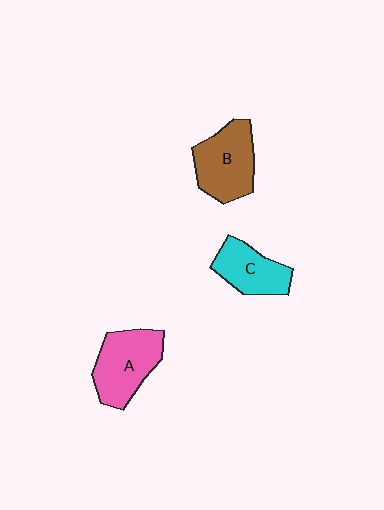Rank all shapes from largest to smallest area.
From largest to smallest: A (pink), B (brown), C (cyan).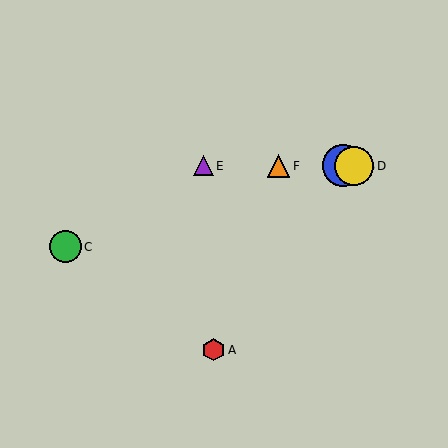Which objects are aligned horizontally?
Objects B, D, E, F are aligned horizontally.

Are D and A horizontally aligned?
No, D is at y≈166 and A is at y≈350.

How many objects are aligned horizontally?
4 objects (B, D, E, F) are aligned horizontally.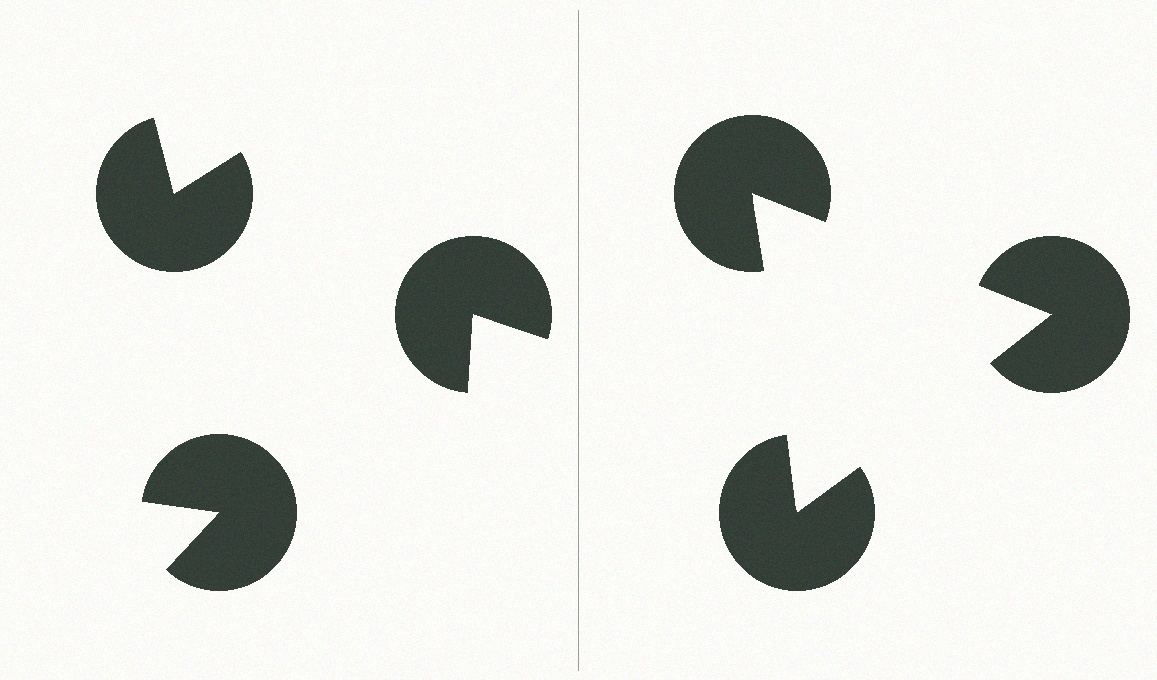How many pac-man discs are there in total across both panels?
6 — 3 on each side.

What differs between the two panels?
The pac-man discs are positioned identically on both sides; only the wedge orientations differ. On the right they align to a triangle; on the left they are misaligned.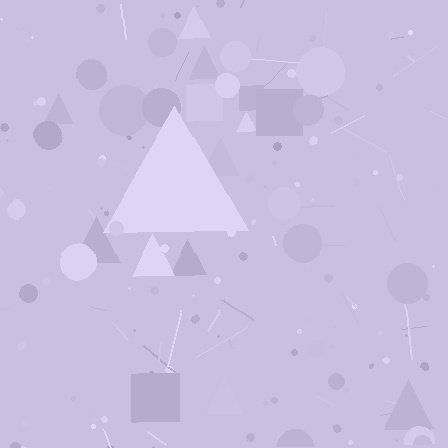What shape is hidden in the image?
A triangle is hidden in the image.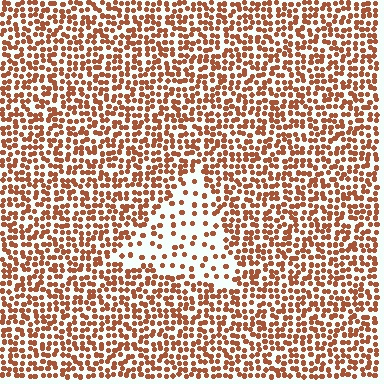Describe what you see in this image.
The image contains small brown elements arranged at two different densities. A triangle-shaped region is visible where the elements are less densely packed than the surrounding area.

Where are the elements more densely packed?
The elements are more densely packed outside the triangle boundary.